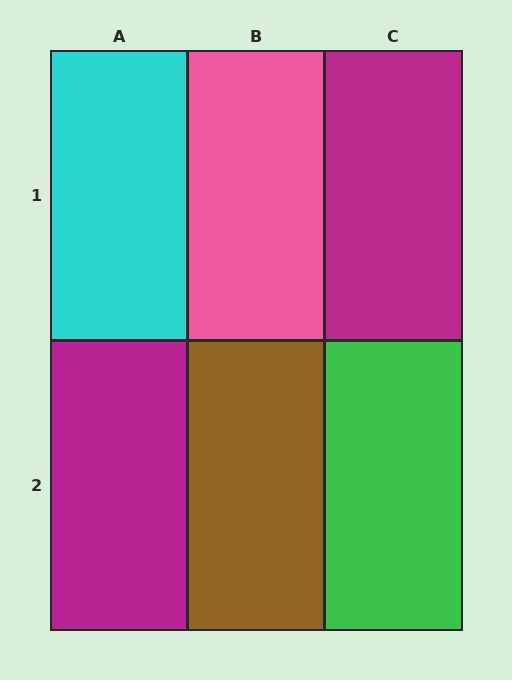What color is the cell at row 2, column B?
Brown.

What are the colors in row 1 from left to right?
Cyan, pink, magenta.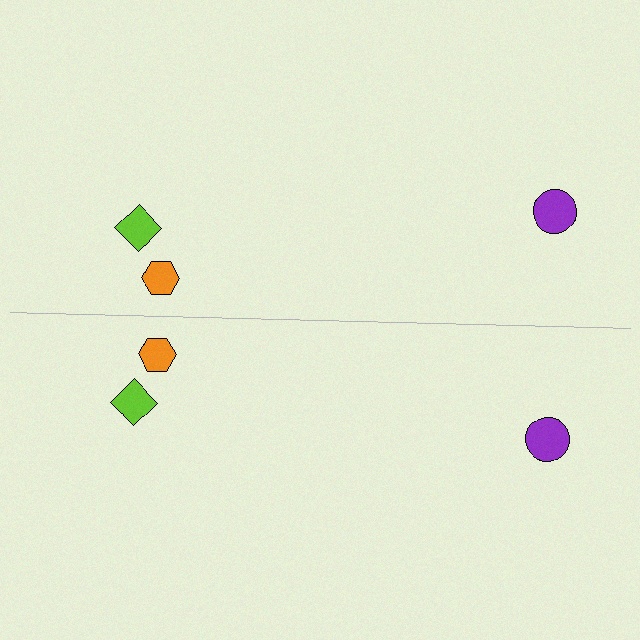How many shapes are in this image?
There are 6 shapes in this image.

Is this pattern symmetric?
Yes, this pattern has bilateral (reflection) symmetry.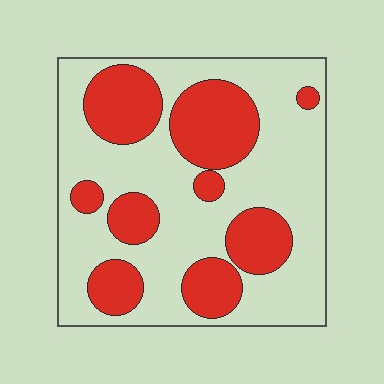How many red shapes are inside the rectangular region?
9.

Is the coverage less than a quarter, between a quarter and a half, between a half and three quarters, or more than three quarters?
Between a quarter and a half.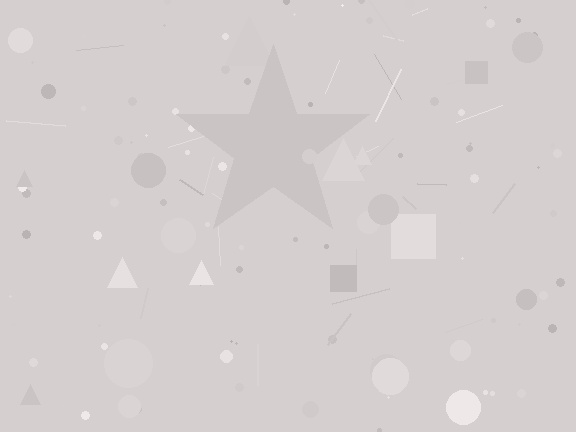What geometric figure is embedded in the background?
A star is embedded in the background.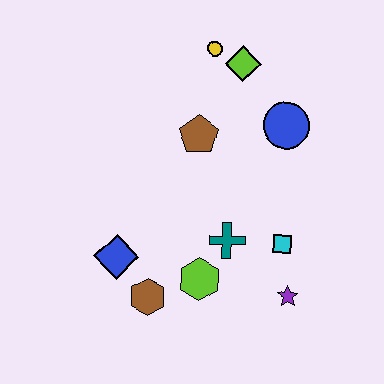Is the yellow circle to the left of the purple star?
Yes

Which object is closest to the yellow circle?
The lime diamond is closest to the yellow circle.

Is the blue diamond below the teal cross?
Yes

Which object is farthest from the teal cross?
The yellow circle is farthest from the teal cross.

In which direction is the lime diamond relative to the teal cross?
The lime diamond is above the teal cross.